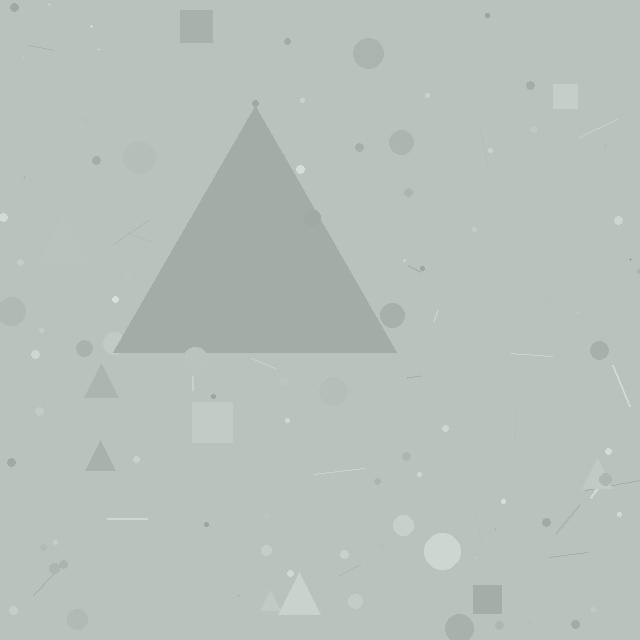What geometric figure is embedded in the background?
A triangle is embedded in the background.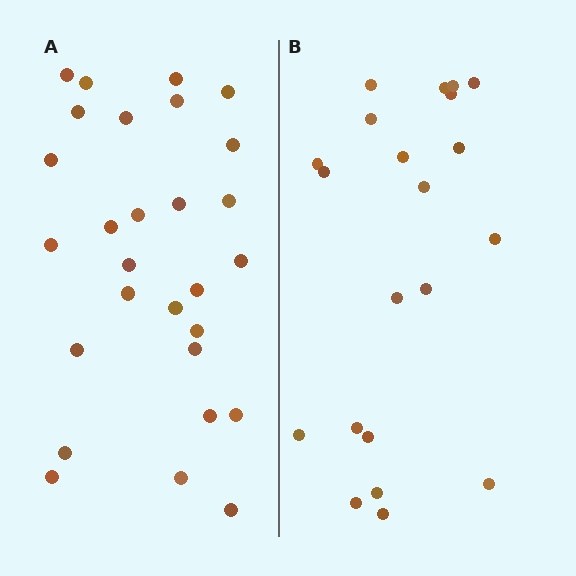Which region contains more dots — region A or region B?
Region A (the left region) has more dots.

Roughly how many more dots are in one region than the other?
Region A has roughly 8 or so more dots than region B.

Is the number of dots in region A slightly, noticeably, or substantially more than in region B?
Region A has noticeably more, but not dramatically so. The ratio is roughly 1.3 to 1.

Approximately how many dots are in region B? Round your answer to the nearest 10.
About 20 dots. (The exact count is 21, which rounds to 20.)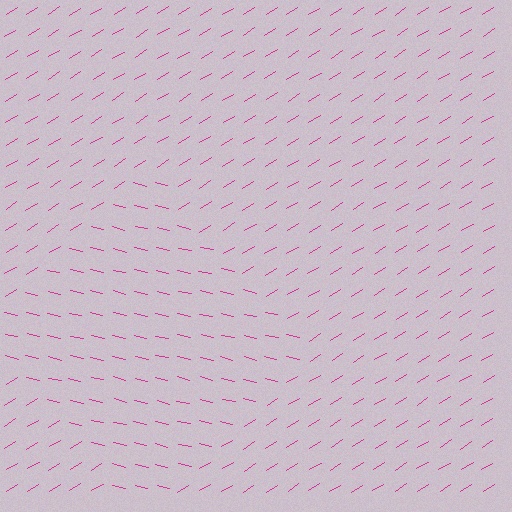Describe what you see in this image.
The image is filled with small magenta line segments. A diamond region in the image has lines oriented differently from the surrounding lines, creating a visible texture boundary.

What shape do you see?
I see a diamond.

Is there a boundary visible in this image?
Yes, there is a texture boundary formed by a change in line orientation.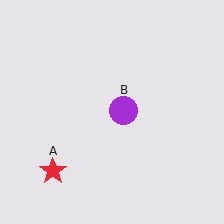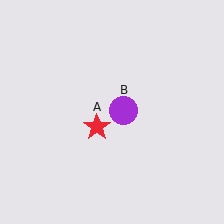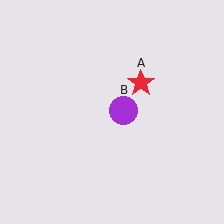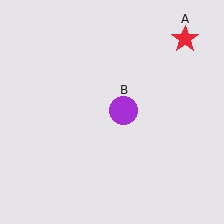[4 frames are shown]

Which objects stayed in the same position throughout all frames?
Purple circle (object B) remained stationary.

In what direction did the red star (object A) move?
The red star (object A) moved up and to the right.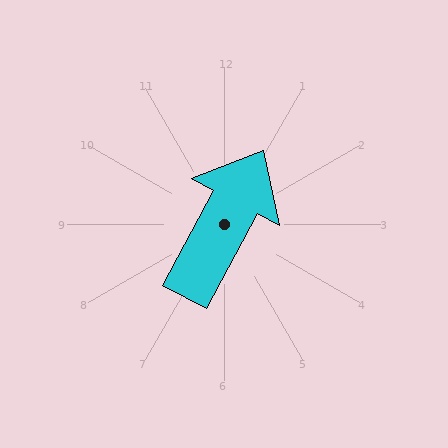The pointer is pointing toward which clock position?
Roughly 1 o'clock.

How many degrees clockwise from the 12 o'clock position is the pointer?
Approximately 28 degrees.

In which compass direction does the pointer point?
Northeast.